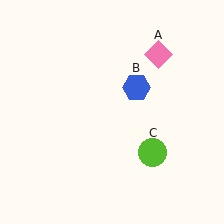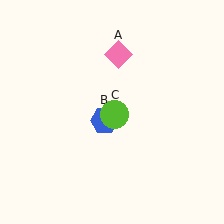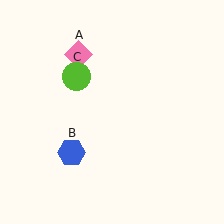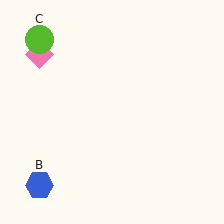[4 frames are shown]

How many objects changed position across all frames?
3 objects changed position: pink diamond (object A), blue hexagon (object B), lime circle (object C).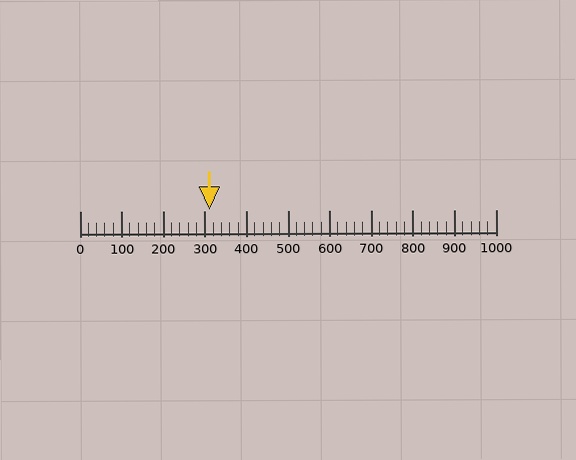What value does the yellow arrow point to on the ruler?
The yellow arrow points to approximately 310.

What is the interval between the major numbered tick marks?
The major tick marks are spaced 100 units apart.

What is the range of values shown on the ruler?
The ruler shows values from 0 to 1000.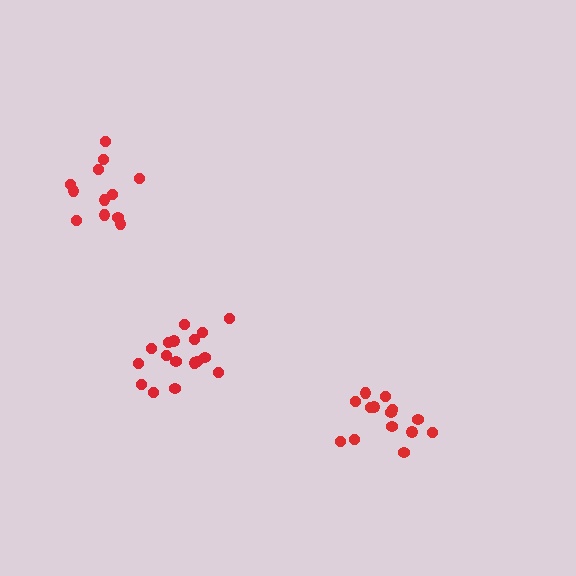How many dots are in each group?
Group 1: 14 dots, Group 2: 17 dots, Group 3: 12 dots (43 total).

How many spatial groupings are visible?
There are 3 spatial groupings.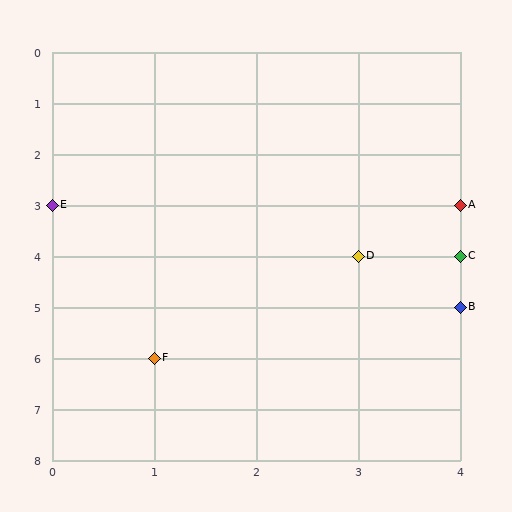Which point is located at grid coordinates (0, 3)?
Point E is at (0, 3).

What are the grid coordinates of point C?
Point C is at grid coordinates (4, 4).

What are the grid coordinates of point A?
Point A is at grid coordinates (4, 3).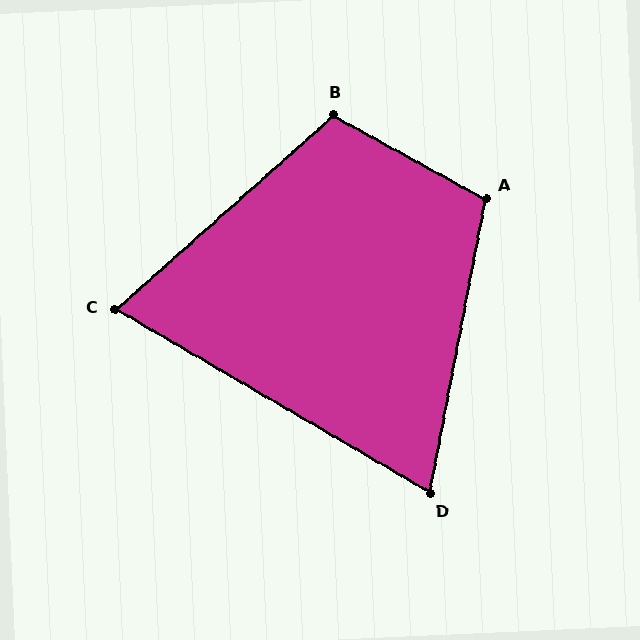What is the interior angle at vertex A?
Approximately 108 degrees (obtuse).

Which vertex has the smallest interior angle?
D, at approximately 70 degrees.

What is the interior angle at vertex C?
Approximately 72 degrees (acute).